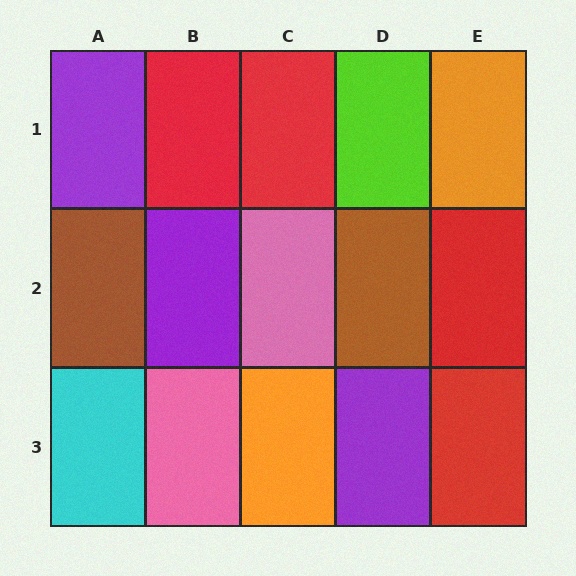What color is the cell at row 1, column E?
Orange.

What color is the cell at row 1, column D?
Lime.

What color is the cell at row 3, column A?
Cyan.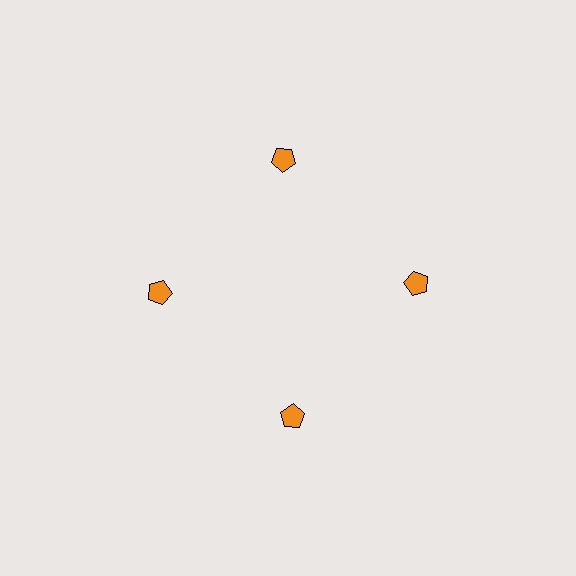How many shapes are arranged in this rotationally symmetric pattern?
There are 4 shapes, arranged in 4 groups of 1.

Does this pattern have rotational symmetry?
Yes, this pattern has 4-fold rotational symmetry. It looks the same after rotating 90 degrees around the center.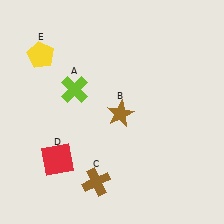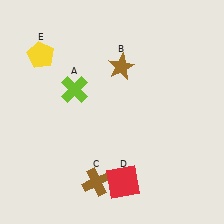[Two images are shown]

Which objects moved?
The objects that moved are: the brown star (B), the red square (D).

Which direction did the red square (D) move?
The red square (D) moved right.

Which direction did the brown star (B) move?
The brown star (B) moved up.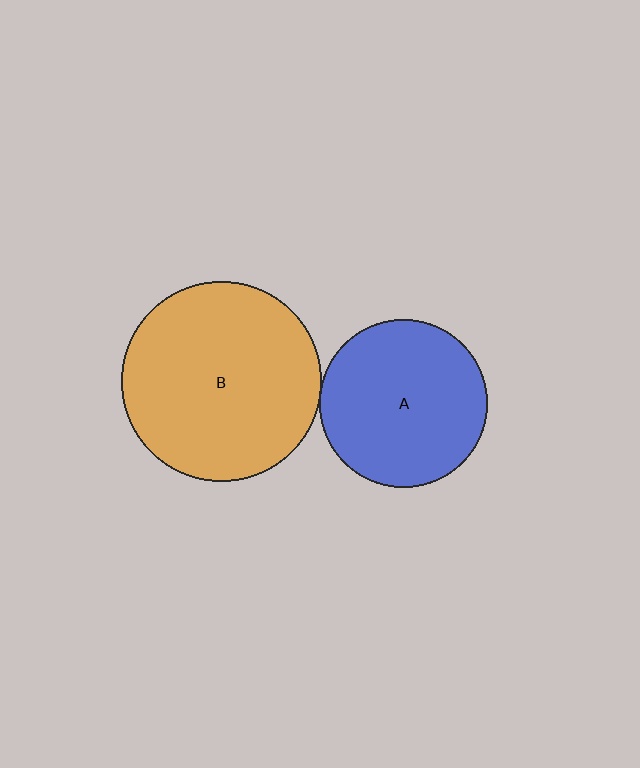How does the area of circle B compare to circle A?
Approximately 1.4 times.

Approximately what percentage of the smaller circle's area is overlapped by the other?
Approximately 5%.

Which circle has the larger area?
Circle B (orange).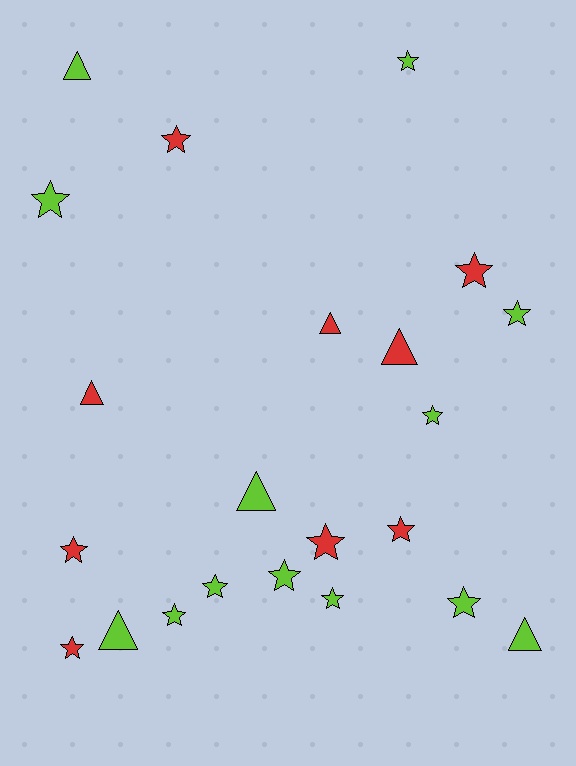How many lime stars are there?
There are 9 lime stars.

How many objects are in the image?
There are 22 objects.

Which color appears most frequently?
Lime, with 13 objects.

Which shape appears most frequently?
Star, with 15 objects.